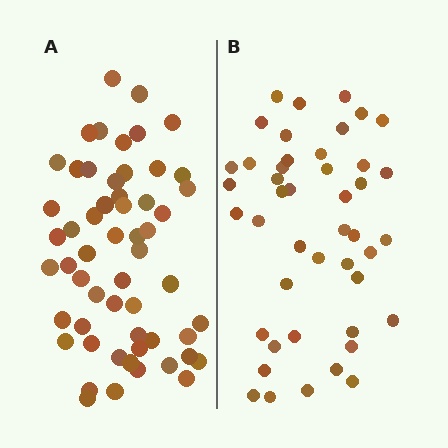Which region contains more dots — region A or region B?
Region A (the left region) has more dots.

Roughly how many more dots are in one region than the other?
Region A has roughly 12 or so more dots than region B.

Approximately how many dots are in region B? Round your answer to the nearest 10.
About 40 dots. (The exact count is 45, which rounds to 40.)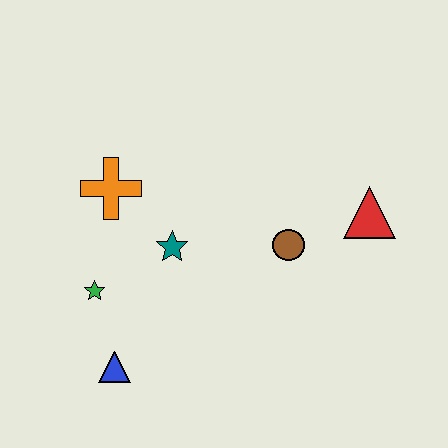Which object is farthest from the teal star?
The red triangle is farthest from the teal star.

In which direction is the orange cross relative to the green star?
The orange cross is above the green star.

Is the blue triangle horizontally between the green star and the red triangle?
Yes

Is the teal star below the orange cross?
Yes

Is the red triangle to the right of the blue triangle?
Yes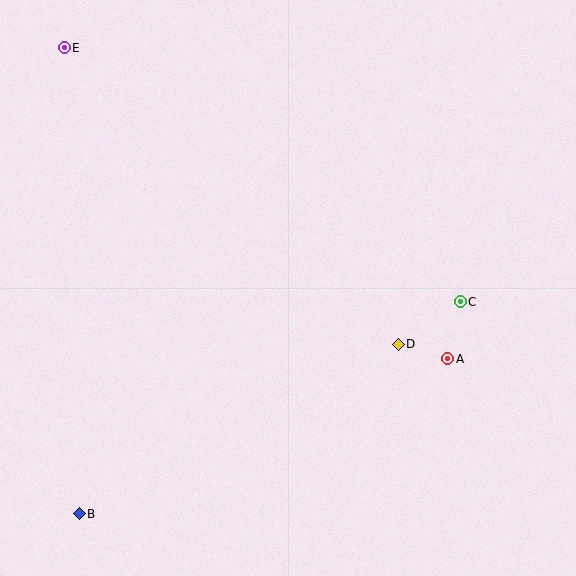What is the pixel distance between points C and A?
The distance between C and A is 58 pixels.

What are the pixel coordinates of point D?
Point D is at (398, 344).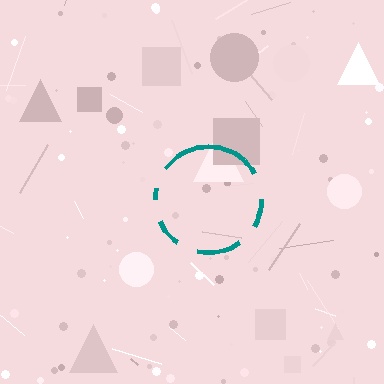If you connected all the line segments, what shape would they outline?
They would outline a circle.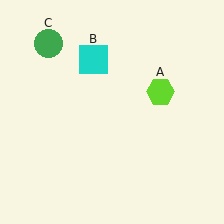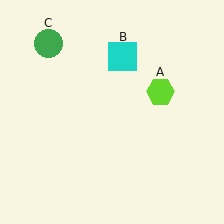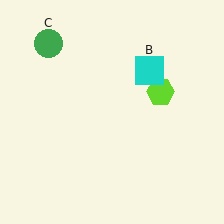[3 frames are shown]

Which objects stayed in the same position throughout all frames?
Lime hexagon (object A) and green circle (object C) remained stationary.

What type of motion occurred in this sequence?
The cyan square (object B) rotated clockwise around the center of the scene.